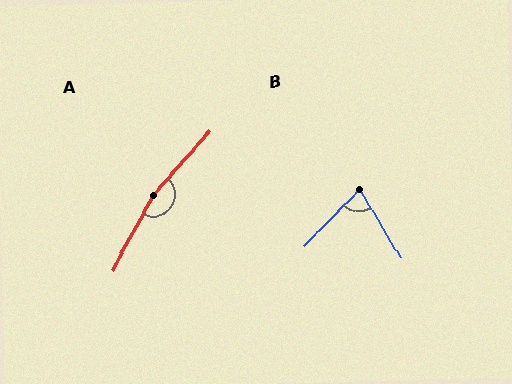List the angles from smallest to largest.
B (75°), A (167°).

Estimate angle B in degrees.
Approximately 75 degrees.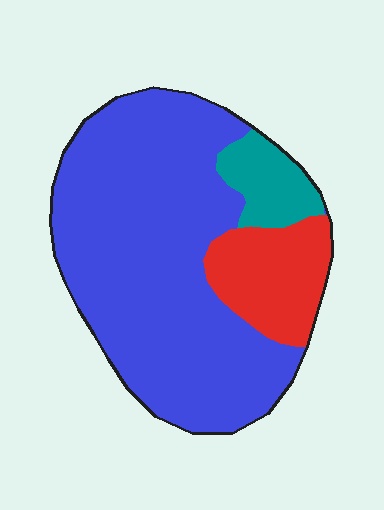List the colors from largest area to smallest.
From largest to smallest: blue, red, teal.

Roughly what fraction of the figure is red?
Red takes up about one sixth (1/6) of the figure.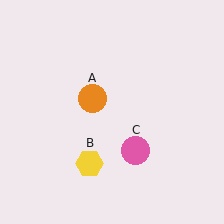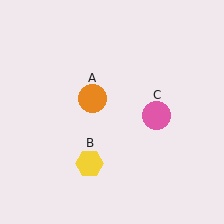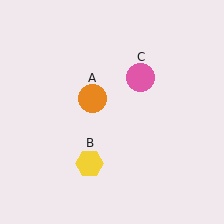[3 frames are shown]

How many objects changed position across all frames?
1 object changed position: pink circle (object C).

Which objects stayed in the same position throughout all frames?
Orange circle (object A) and yellow hexagon (object B) remained stationary.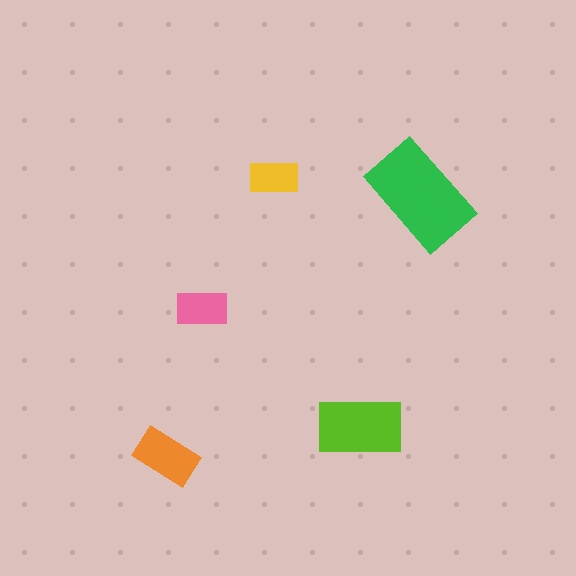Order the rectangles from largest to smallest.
the green one, the lime one, the orange one, the pink one, the yellow one.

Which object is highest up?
The yellow rectangle is topmost.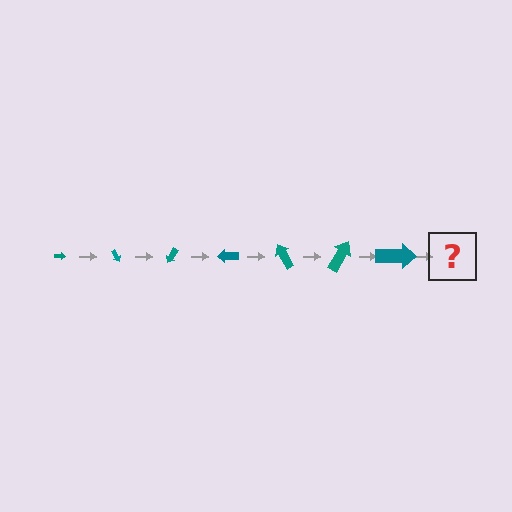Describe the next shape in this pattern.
It should be an arrow, larger than the previous one and rotated 420 degrees from the start.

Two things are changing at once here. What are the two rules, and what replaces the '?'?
The two rules are that the arrow grows larger each step and it rotates 60 degrees each step. The '?' should be an arrow, larger than the previous one and rotated 420 degrees from the start.